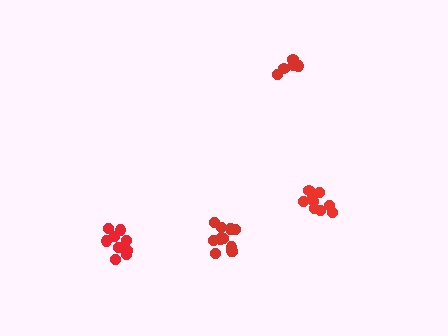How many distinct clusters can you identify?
There are 4 distinct clusters.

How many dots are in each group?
Group 1: 9 dots, Group 2: 9 dots, Group 3: 5 dots, Group 4: 11 dots (34 total).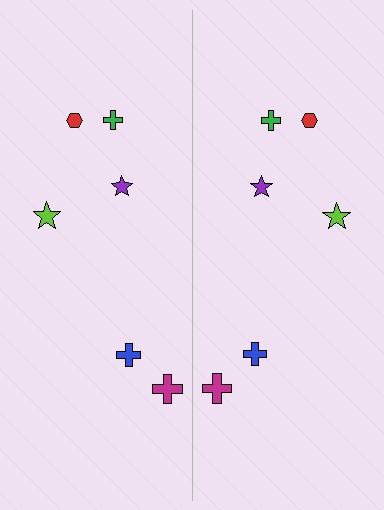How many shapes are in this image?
There are 12 shapes in this image.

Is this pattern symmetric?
Yes, this pattern has bilateral (reflection) symmetry.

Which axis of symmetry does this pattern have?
The pattern has a vertical axis of symmetry running through the center of the image.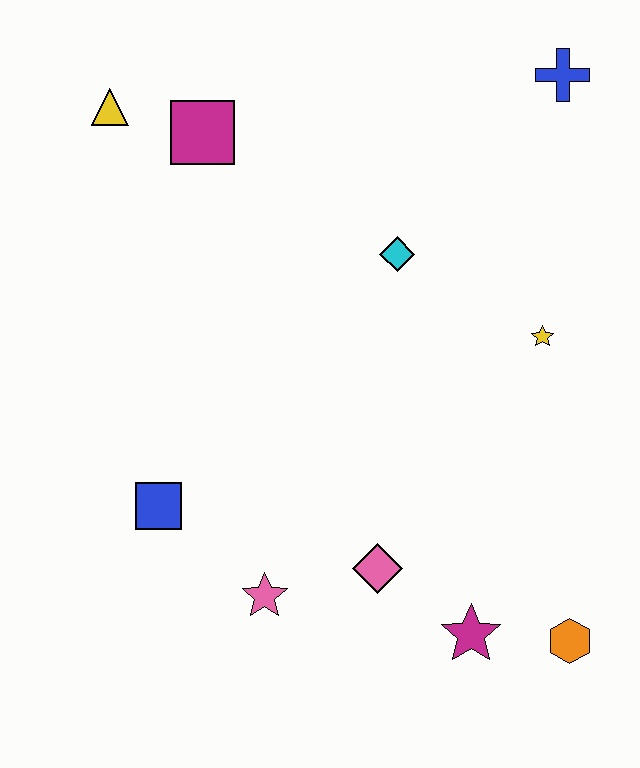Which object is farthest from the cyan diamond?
The orange hexagon is farthest from the cyan diamond.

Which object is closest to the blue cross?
The cyan diamond is closest to the blue cross.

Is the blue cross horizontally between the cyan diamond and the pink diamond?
No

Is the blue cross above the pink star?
Yes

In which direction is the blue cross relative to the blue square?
The blue cross is above the blue square.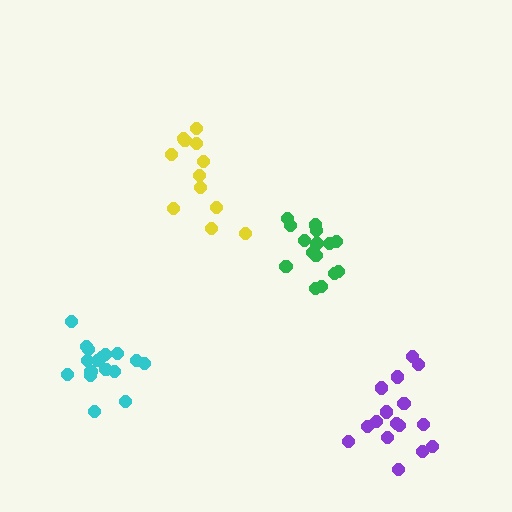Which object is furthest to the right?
The purple cluster is rightmost.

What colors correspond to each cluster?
The clusters are colored: green, yellow, purple, cyan.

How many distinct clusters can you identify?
There are 4 distinct clusters.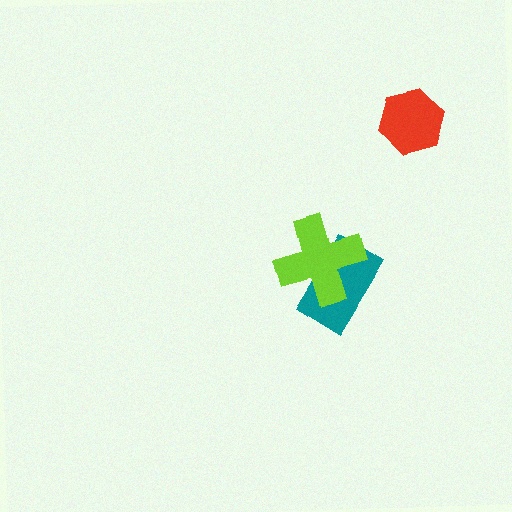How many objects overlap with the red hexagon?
0 objects overlap with the red hexagon.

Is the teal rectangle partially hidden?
Yes, it is partially covered by another shape.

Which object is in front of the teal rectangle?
The lime cross is in front of the teal rectangle.